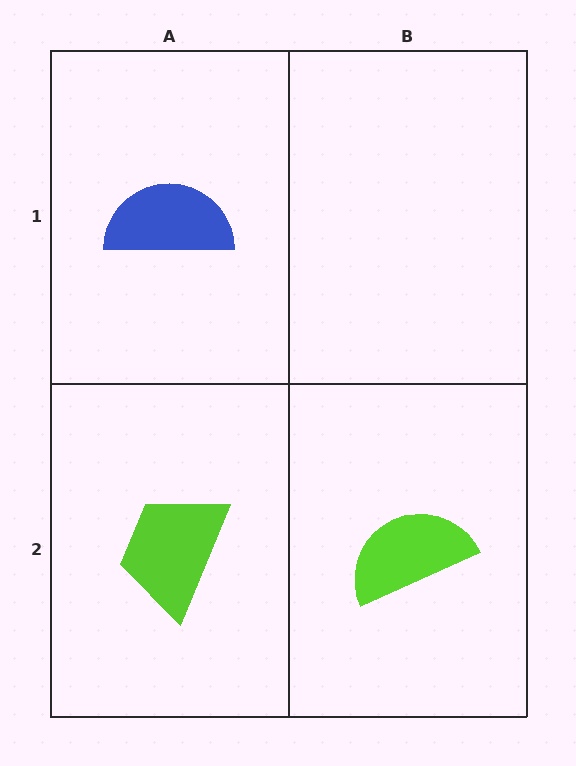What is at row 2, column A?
A lime trapezoid.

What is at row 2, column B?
A lime semicircle.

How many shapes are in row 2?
2 shapes.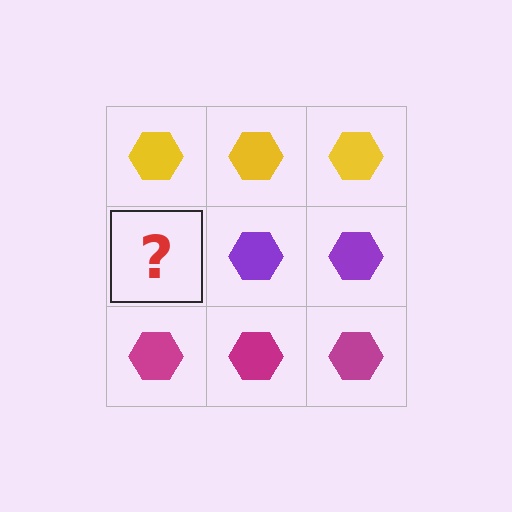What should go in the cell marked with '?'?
The missing cell should contain a purple hexagon.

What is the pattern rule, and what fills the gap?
The rule is that each row has a consistent color. The gap should be filled with a purple hexagon.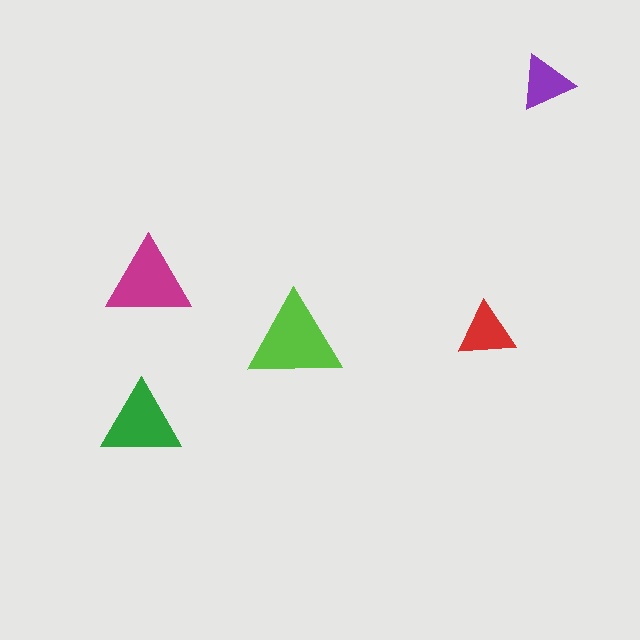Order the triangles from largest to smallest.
the lime one, the magenta one, the green one, the red one, the purple one.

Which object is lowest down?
The green triangle is bottommost.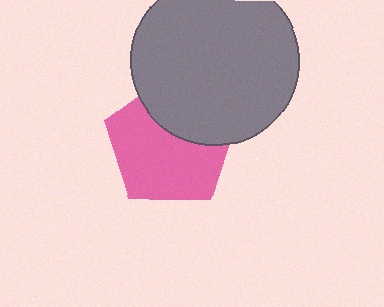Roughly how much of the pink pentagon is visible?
About half of it is visible (roughly 65%).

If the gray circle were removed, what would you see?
You would see the complete pink pentagon.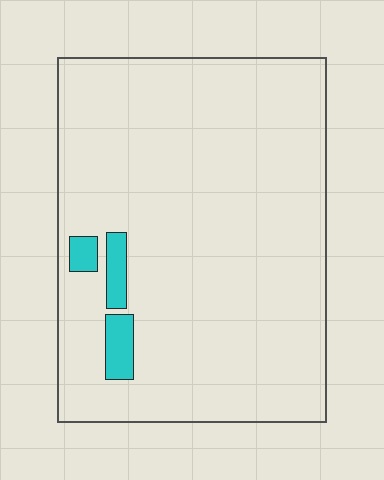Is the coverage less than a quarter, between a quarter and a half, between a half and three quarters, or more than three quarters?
Less than a quarter.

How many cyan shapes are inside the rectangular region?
3.